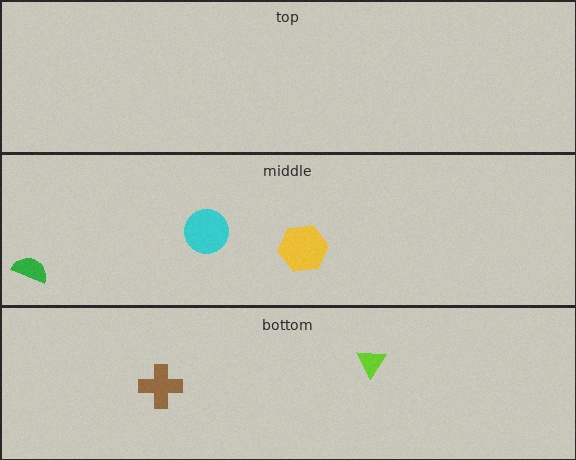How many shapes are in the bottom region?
2.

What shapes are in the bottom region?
The brown cross, the lime triangle.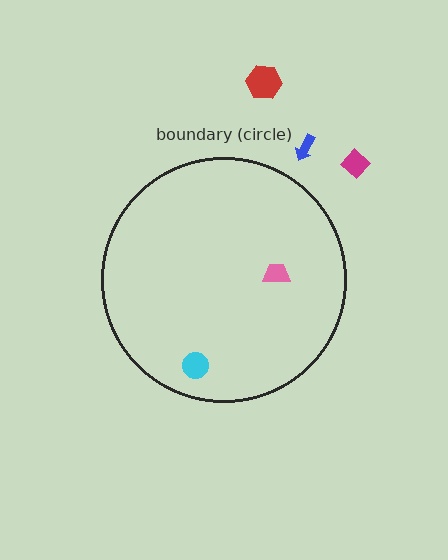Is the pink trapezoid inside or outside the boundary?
Inside.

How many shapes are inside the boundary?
2 inside, 3 outside.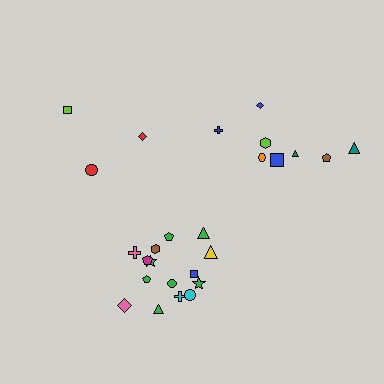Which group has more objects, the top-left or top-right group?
The top-right group.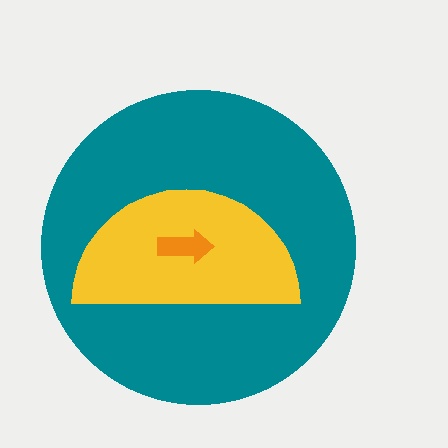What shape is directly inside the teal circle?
The yellow semicircle.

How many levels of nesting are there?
3.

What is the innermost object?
The orange arrow.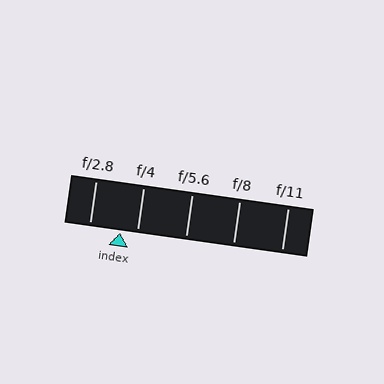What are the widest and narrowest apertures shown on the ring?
The widest aperture shown is f/2.8 and the narrowest is f/11.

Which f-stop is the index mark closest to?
The index mark is closest to f/4.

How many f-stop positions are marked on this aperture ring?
There are 5 f-stop positions marked.